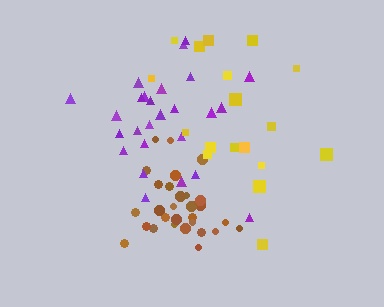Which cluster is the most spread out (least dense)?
Yellow.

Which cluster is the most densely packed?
Brown.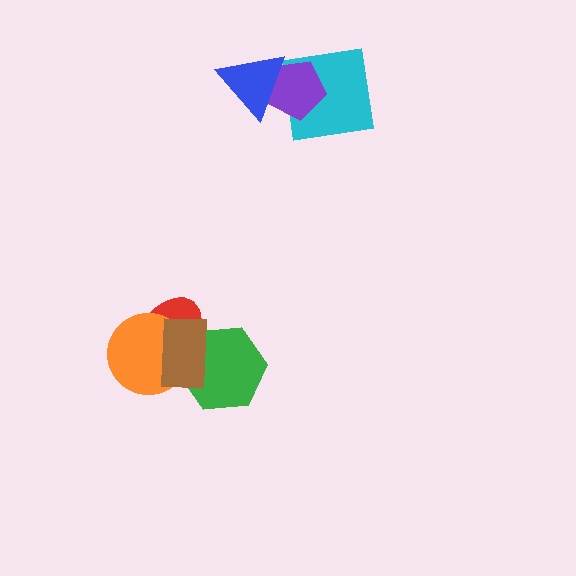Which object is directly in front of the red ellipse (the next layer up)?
The green hexagon is directly in front of the red ellipse.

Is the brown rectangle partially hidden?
No, no other shape covers it.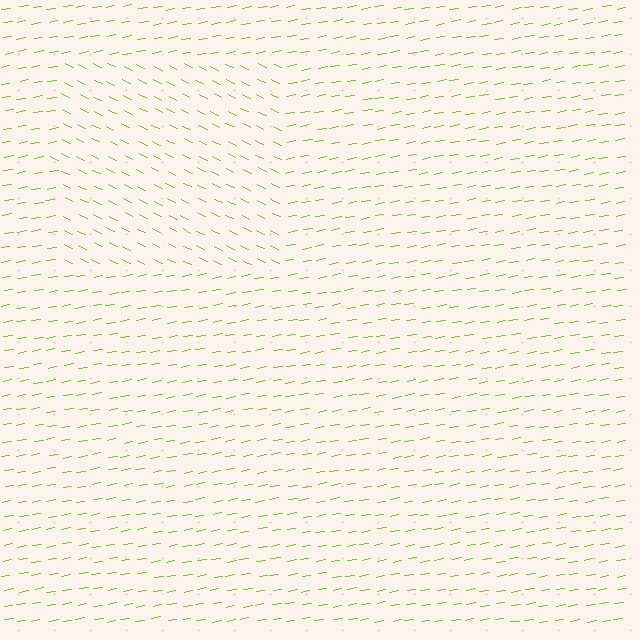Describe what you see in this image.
The image is filled with small lime line segments. A rectangle region in the image has lines oriented differently from the surrounding lines, creating a visible texture boundary.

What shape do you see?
I see a rectangle.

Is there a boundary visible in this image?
Yes, there is a texture boundary formed by a change in line orientation.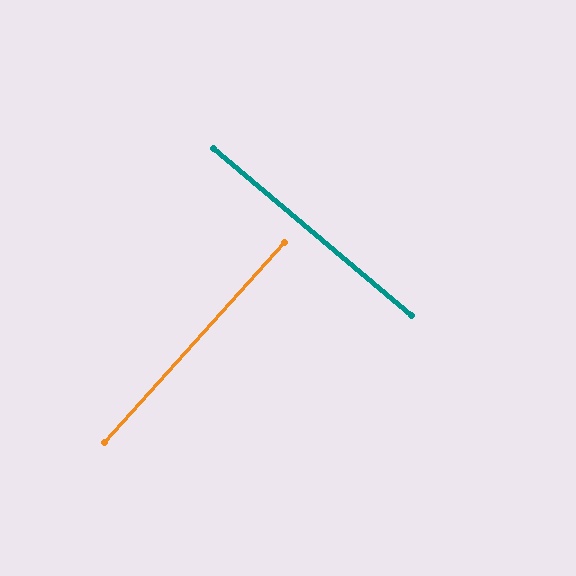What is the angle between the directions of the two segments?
Approximately 88 degrees.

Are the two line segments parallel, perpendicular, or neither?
Perpendicular — they meet at approximately 88°.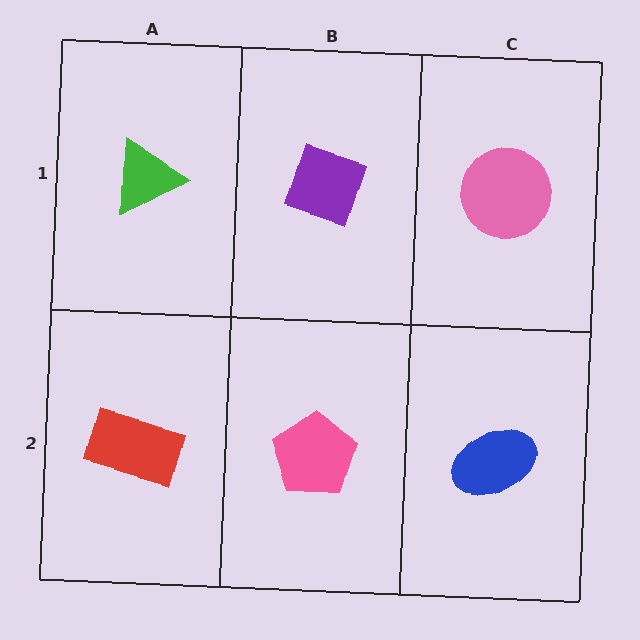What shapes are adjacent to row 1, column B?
A pink pentagon (row 2, column B), a green triangle (row 1, column A), a pink circle (row 1, column C).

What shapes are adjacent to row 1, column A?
A red rectangle (row 2, column A), a purple diamond (row 1, column B).